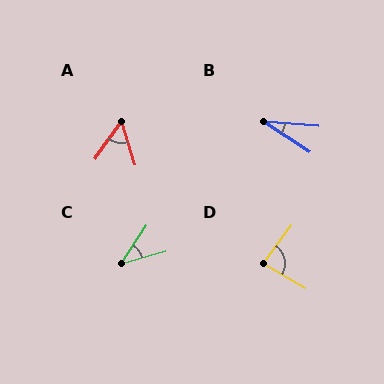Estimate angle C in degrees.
Approximately 41 degrees.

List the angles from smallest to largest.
B (28°), C (41°), A (54°), D (84°).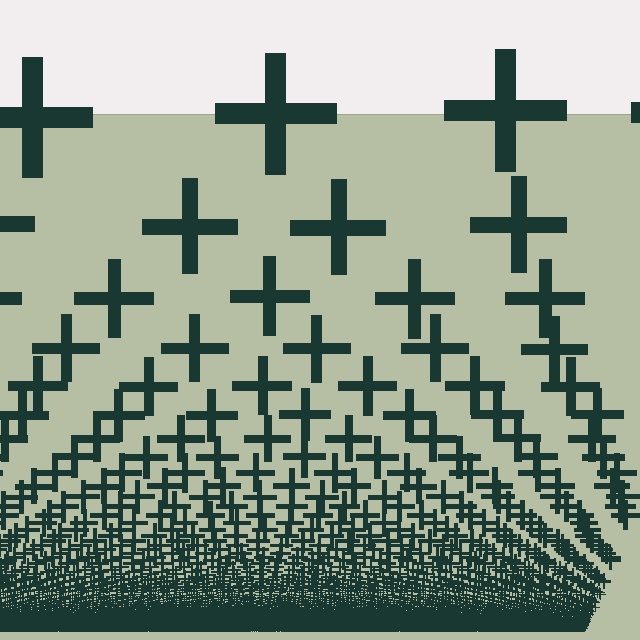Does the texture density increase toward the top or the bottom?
Density increases toward the bottom.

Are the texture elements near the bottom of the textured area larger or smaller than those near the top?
Smaller. The gradient is inverted — elements near the bottom are smaller and denser.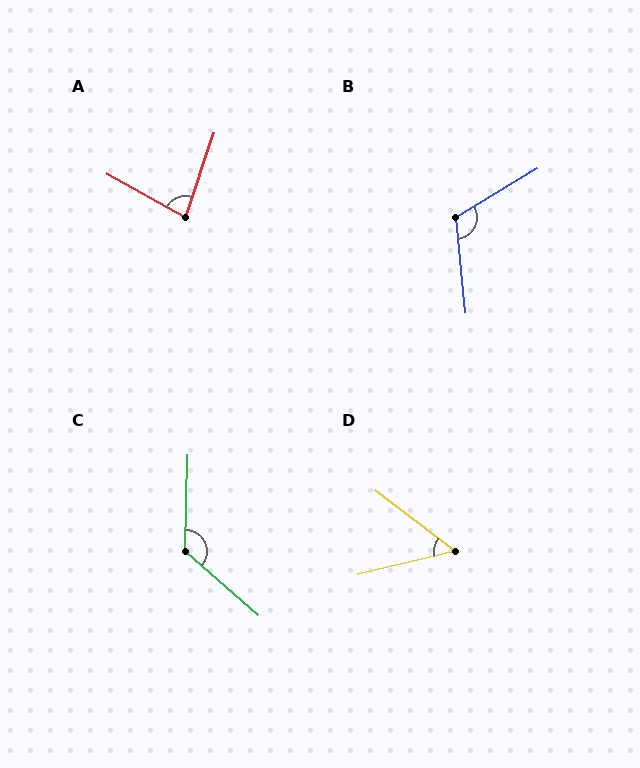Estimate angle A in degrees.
Approximately 80 degrees.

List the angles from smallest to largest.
D (51°), A (80°), B (115°), C (130°).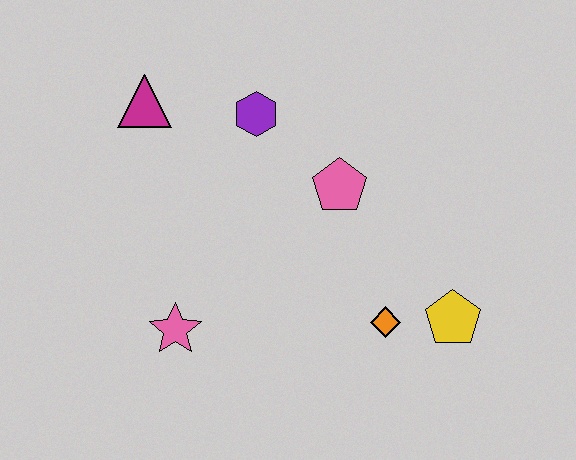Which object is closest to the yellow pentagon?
The orange diamond is closest to the yellow pentagon.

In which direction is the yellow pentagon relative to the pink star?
The yellow pentagon is to the right of the pink star.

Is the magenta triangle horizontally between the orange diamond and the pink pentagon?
No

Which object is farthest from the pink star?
The yellow pentagon is farthest from the pink star.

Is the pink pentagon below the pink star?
No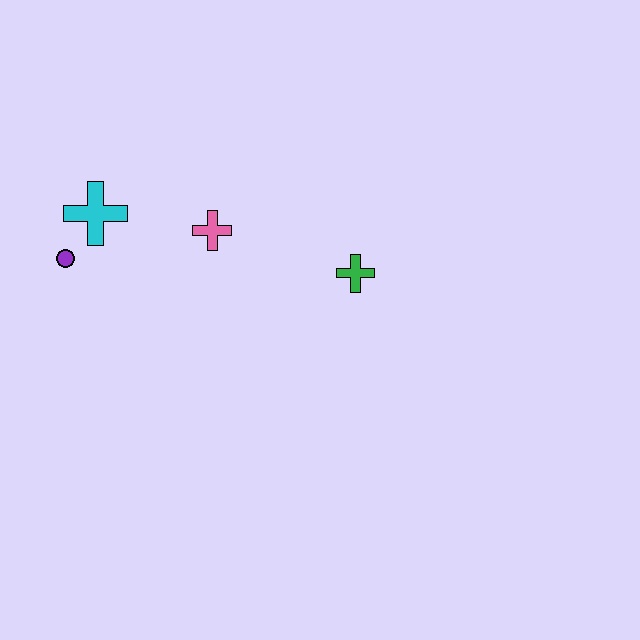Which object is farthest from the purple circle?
The green cross is farthest from the purple circle.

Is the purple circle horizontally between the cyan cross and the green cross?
No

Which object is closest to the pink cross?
The cyan cross is closest to the pink cross.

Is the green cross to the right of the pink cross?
Yes